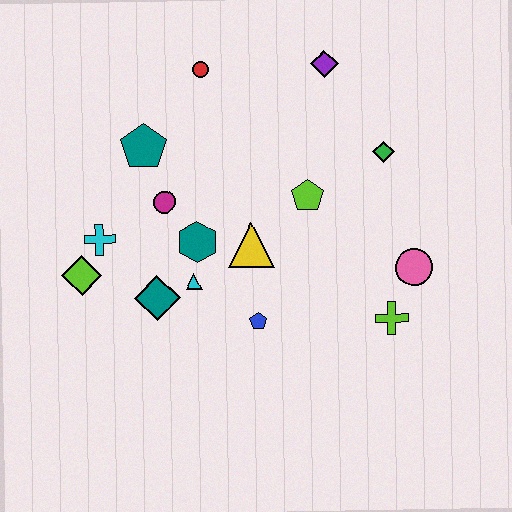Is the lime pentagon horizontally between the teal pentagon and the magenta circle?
No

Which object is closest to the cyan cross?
The lime diamond is closest to the cyan cross.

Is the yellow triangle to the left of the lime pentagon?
Yes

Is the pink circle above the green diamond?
No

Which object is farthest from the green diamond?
The lime diamond is farthest from the green diamond.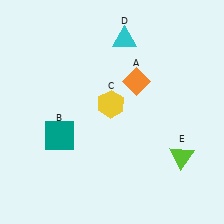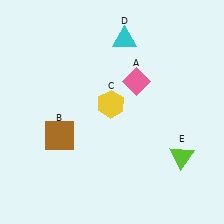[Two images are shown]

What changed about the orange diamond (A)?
In Image 1, A is orange. In Image 2, it changed to pink.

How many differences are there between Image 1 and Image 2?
There are 2 differences between the two images.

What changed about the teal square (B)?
In Image 1, B is teal. In Image 2, it changed to brown.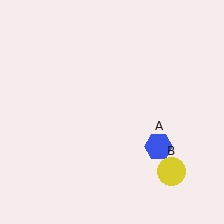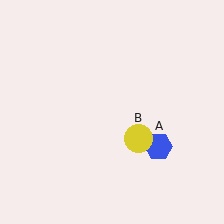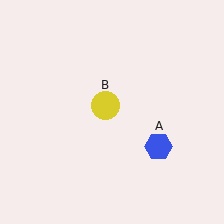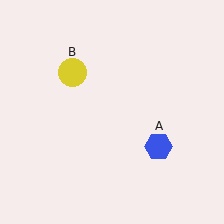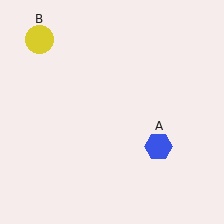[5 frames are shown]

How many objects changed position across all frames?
1 object changed position: yellow circle (object B).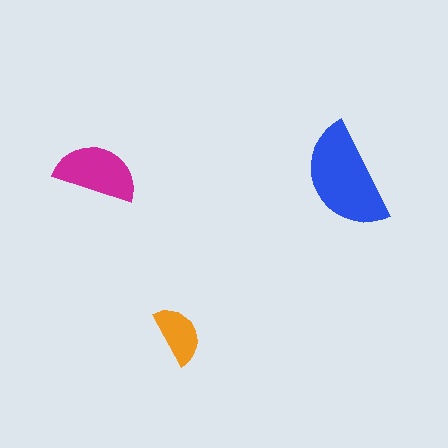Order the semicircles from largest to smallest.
the blue one, the magenta one, the orange one.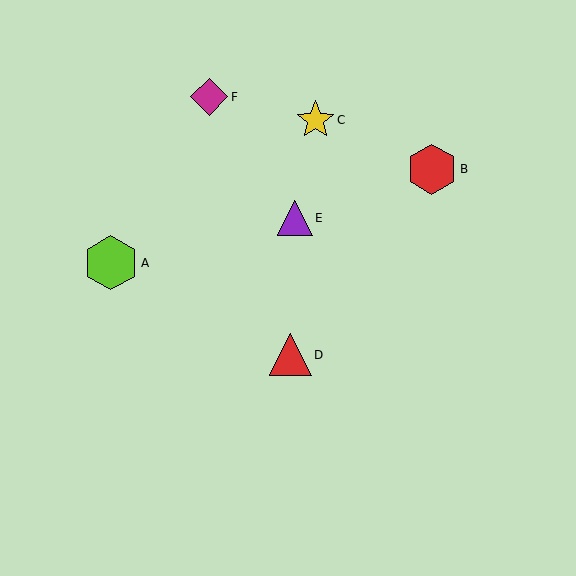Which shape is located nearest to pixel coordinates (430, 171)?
The red hexagon (labeled B) at (432, 169) is nearest to that location.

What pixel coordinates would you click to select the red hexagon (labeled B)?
Click at (432, 169) to select the red hexagon B.